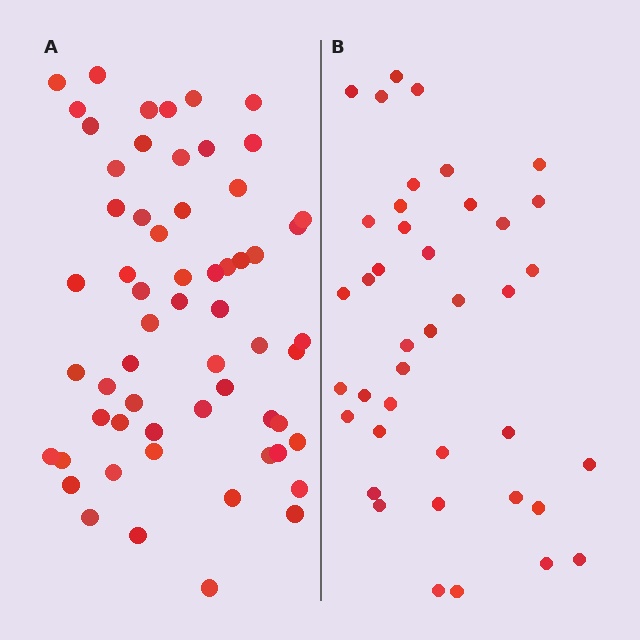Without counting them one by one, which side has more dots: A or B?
Region A (the left region) has more dots.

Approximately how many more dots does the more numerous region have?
Region A has approximately 20 more dots than region B.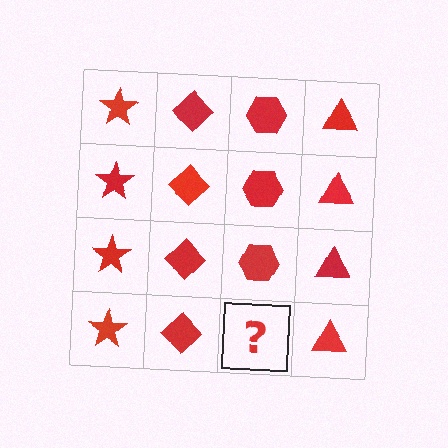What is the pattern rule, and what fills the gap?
The rule is that each column has a consistent shape. The gap should be filled with a red hexagon.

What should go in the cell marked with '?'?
The missing cell should contain a red hexagon.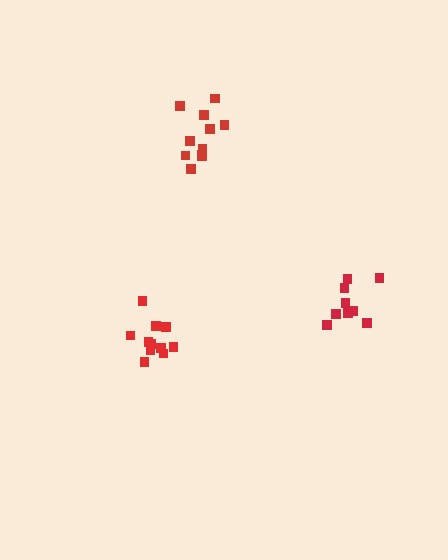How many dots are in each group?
Group 1: 11 dots, Group 2: 9 dots, Group 3: 11 dots (31 total).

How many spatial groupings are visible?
There are 3 spatial groupings.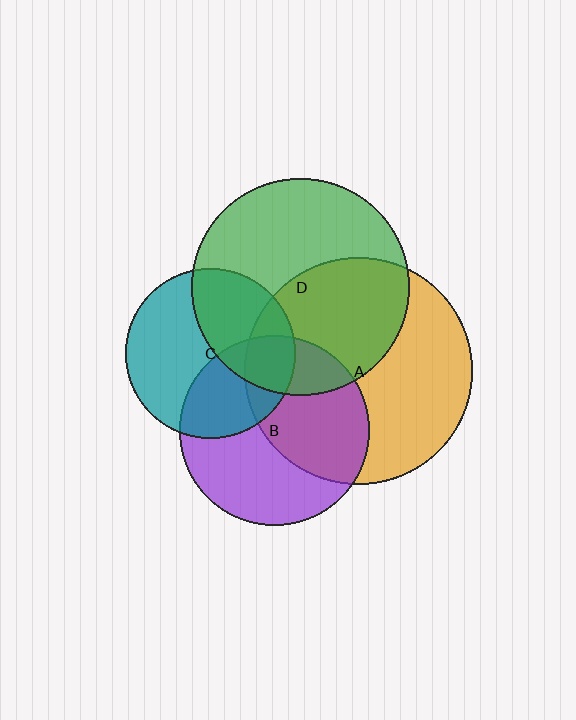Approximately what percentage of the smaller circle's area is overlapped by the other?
Approximately 45%.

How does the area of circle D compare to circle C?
Approximately 1.6 times.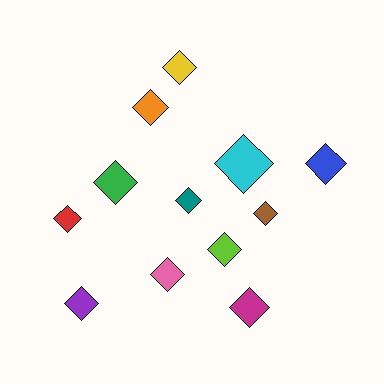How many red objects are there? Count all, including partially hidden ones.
There is 1 red object.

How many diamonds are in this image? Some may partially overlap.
There are 12 diamonds.